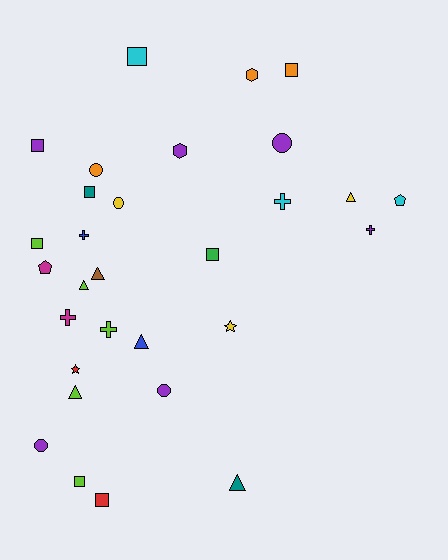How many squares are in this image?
There are 8 squares.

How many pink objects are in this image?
There are no pink objects.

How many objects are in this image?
There are 30 objects.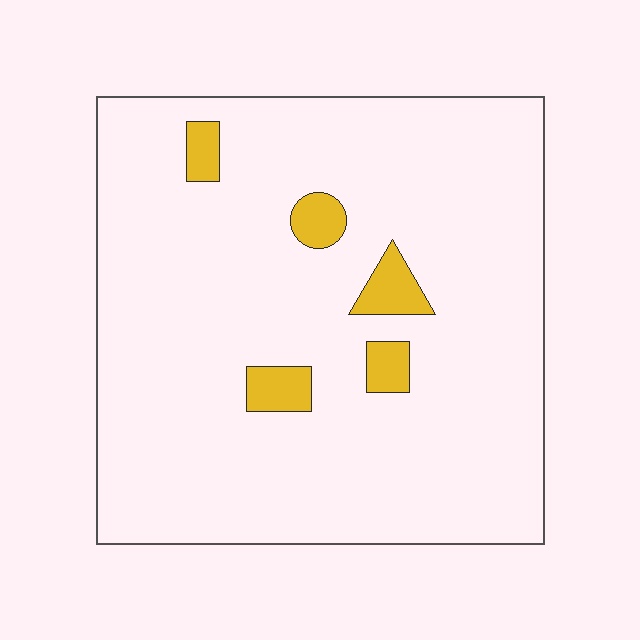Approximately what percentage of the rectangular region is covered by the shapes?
Approximately 5%.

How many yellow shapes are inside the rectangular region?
5.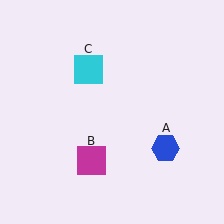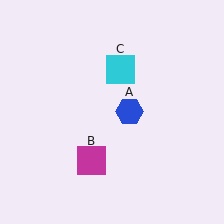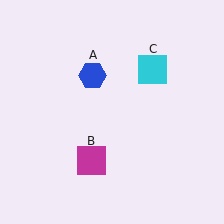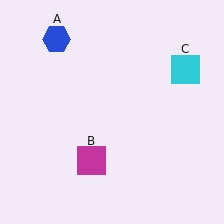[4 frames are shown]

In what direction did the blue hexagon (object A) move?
The blue hexagon (object A) moved up and to the left.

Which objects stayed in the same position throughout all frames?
Magenta square (object B) remained stationary.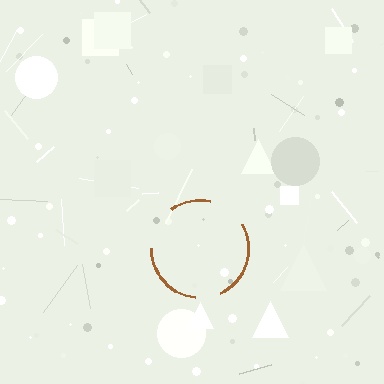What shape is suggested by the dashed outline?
The dashed outline suggests a circle.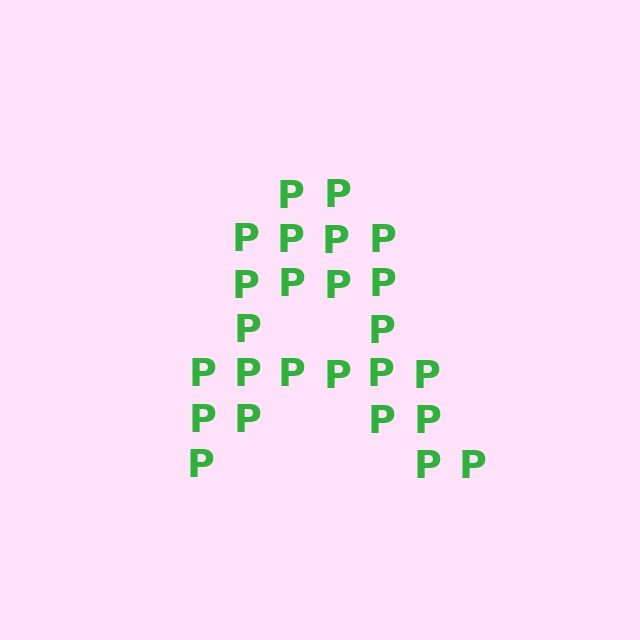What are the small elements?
The small elements are letter P's.